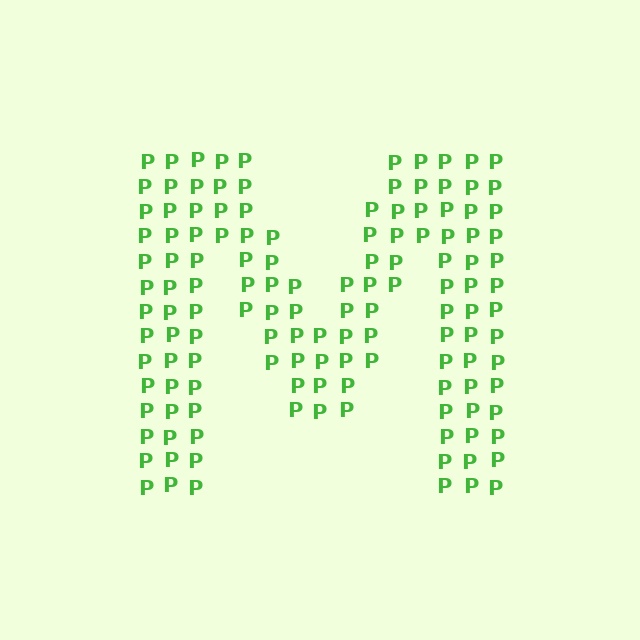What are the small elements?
The small elements are letter P's.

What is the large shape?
The large shape is the letter M.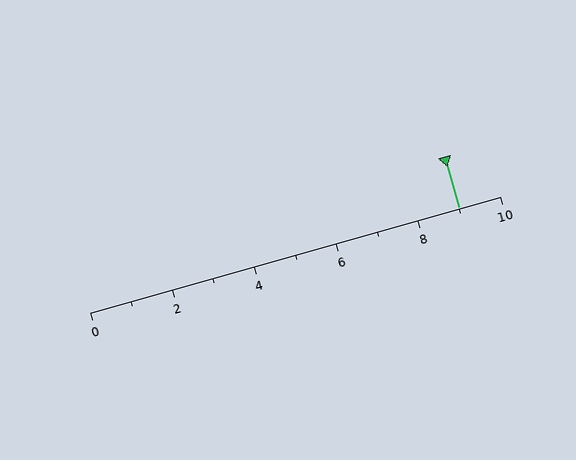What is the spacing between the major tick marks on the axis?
The major ticks are spaced 2 apart.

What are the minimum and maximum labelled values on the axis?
The axis runs from 0 to 10.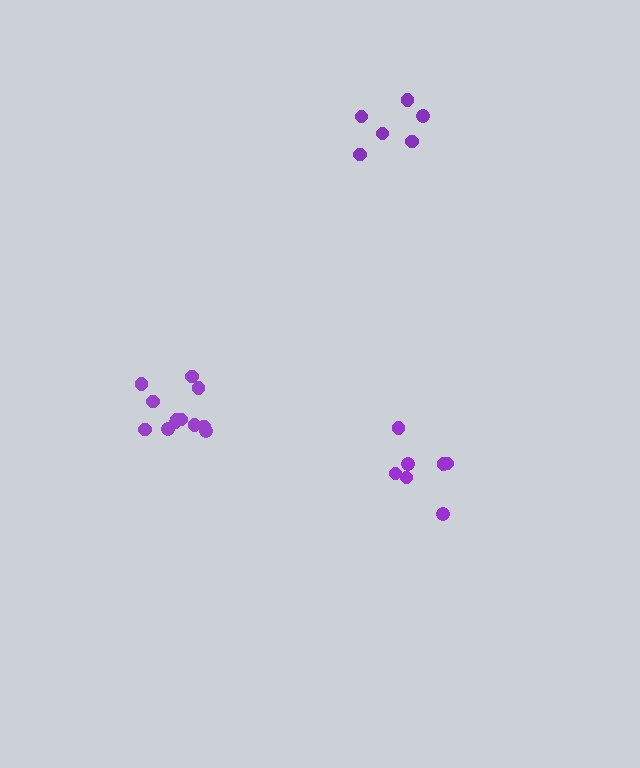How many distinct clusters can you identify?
There are 3 distinct clusters.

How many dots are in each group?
Group 1: 6 dots, Group 2: 12 dots, Group 3: 7 dots (25 total).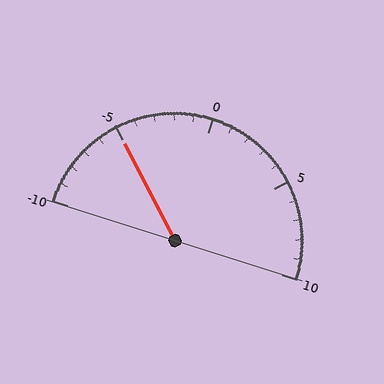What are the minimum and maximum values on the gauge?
The gauge ranges from -10 to 10.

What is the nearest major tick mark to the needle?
The nearest major tick mark is -5.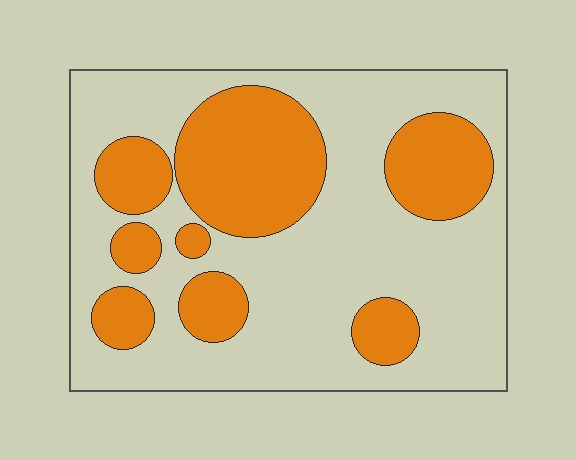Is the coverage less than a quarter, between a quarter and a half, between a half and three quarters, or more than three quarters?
Between a quarter and a half.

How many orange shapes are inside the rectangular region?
8.